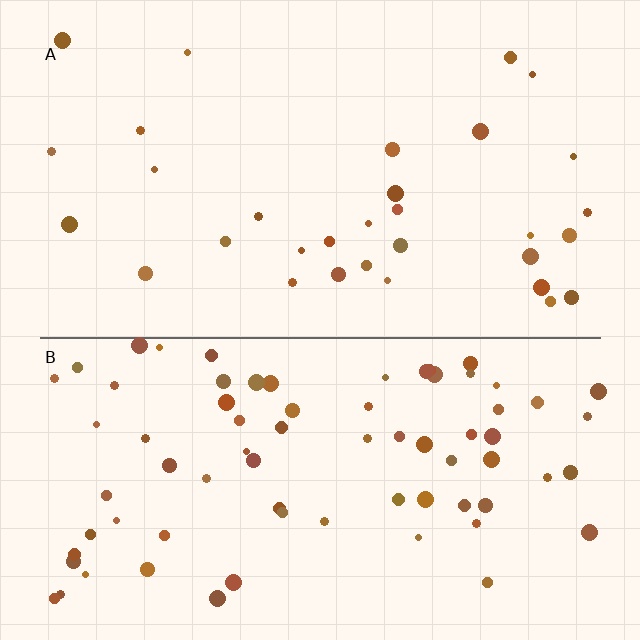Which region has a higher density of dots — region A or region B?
B (the bottom).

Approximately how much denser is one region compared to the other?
Approximately 2.3× — region B over region A.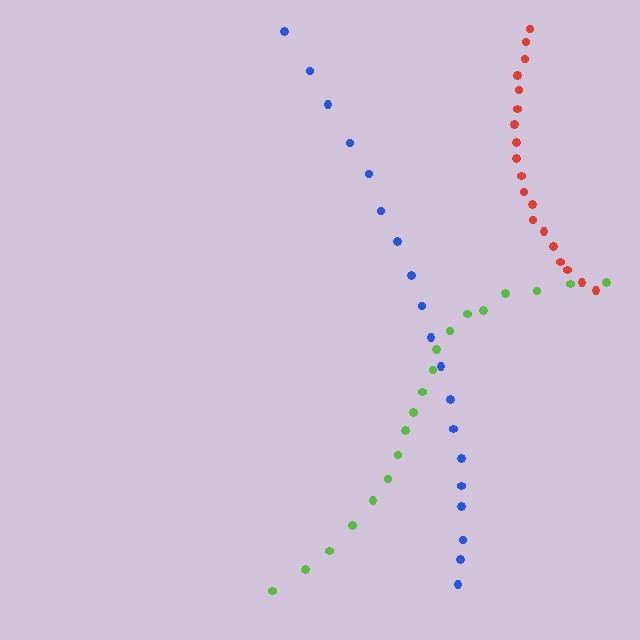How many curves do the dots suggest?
There are 3 distinct paths.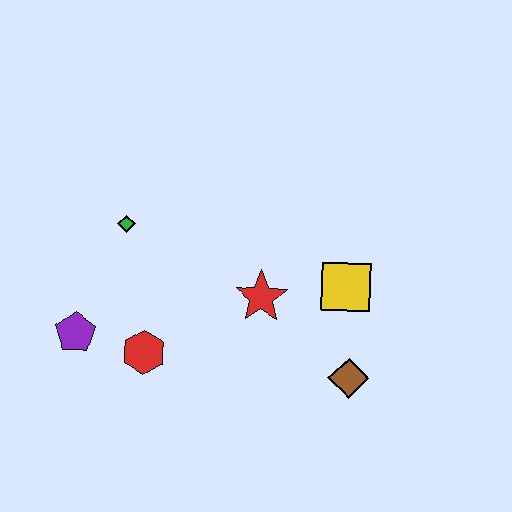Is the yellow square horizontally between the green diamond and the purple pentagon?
No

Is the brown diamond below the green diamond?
Yes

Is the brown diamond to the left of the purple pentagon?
No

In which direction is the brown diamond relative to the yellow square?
The brown diamond is below the yellow square.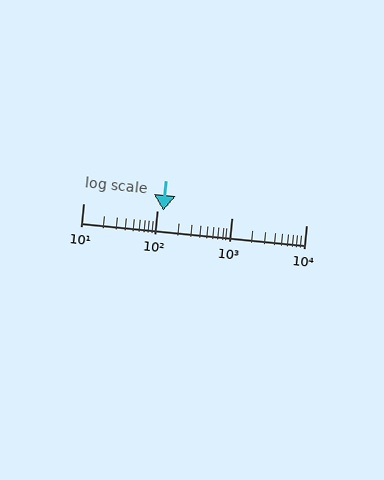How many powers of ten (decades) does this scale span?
The scale spans 3 decades, from 10 to 10000.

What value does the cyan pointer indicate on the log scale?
The pointer indicates approximately 120.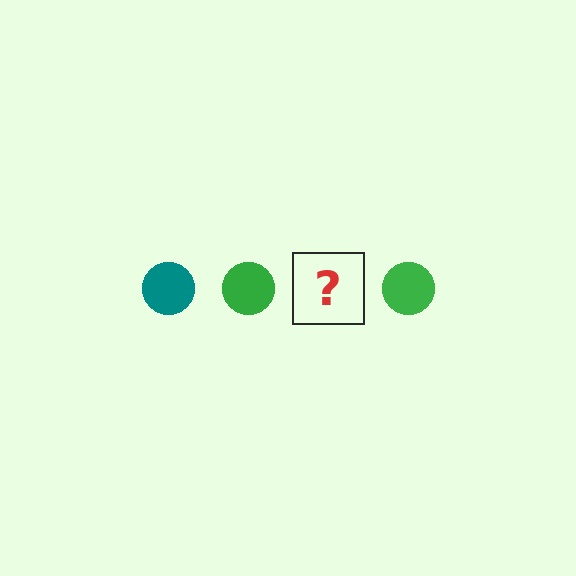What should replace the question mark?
The question mark should be replaced with a teal circle.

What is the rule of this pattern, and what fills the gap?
The rule is that the pattern cycles through teal, green circles. The gap should be filled with a teal circle.